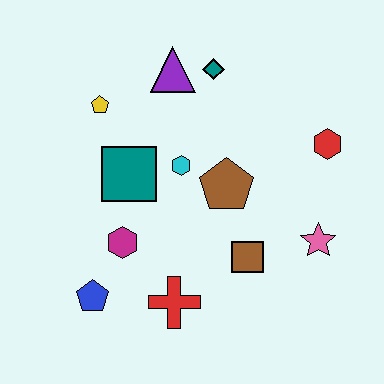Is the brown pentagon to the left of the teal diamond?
No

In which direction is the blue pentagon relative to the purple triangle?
The blue pentagon is below the purple triangle.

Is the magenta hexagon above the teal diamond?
No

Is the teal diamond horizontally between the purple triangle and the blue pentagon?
No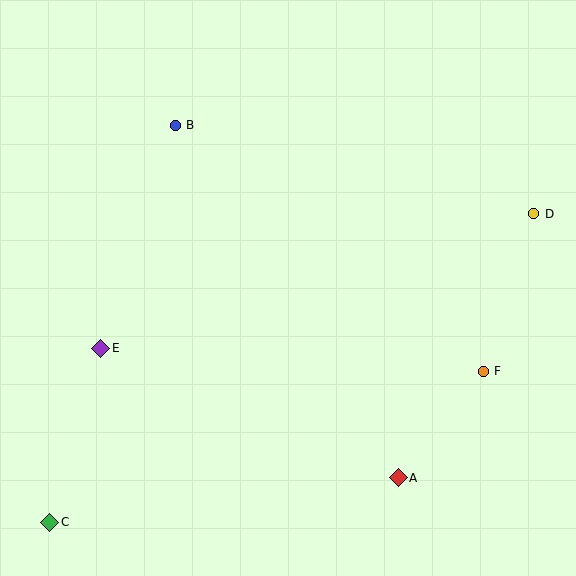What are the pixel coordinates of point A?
Point A is at (398, 478).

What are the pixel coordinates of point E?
Point E is at (101, 348).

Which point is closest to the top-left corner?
Point B is closest to the top-left corner.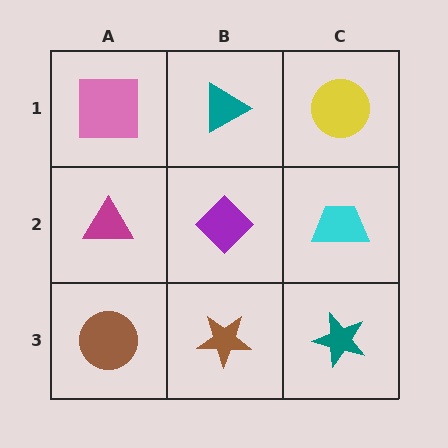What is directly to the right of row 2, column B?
A cyan trapezoid.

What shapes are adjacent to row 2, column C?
A yellow circle (row 1, column C), a teal star (row 3, column C), a purple diamond (row 2, column B).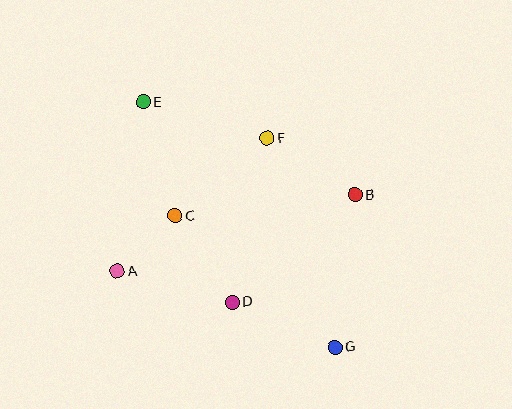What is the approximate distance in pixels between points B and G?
The distance between B and G is approximately 154 pixels.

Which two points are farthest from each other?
Points E and G are farthest from each other.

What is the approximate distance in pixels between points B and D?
The distance between B and D is approximately 163 pixels.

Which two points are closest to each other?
Points A and C are closest to each other.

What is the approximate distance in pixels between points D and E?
The distance between D and E is approximately 219 pixels.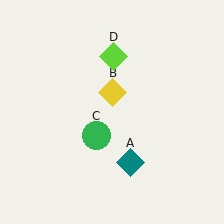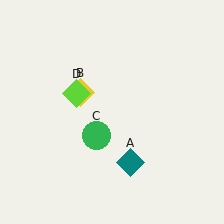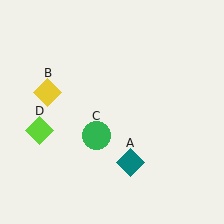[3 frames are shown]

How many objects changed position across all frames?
2 objects changed position: yellow diamond (object B), lime diamond (object D).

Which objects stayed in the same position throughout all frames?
Teal diamond (object A) and green circle (object C) remained stationary.